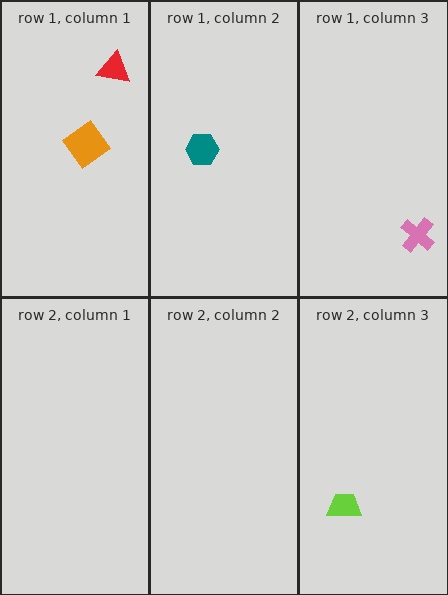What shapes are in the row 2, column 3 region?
The lime trapezoid.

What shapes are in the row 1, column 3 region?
The pink cross.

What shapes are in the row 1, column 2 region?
The teal hexagon.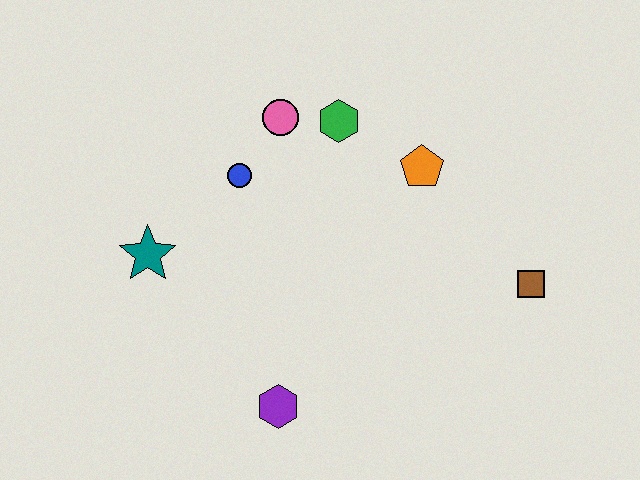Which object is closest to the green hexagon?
The pink circle is closest to the green hexagon.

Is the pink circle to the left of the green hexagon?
Yes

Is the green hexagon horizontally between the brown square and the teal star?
Yes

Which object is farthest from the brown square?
The teal star is farthest from the brown square.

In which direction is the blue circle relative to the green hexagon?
The blue circle is to the left of the green hexagon.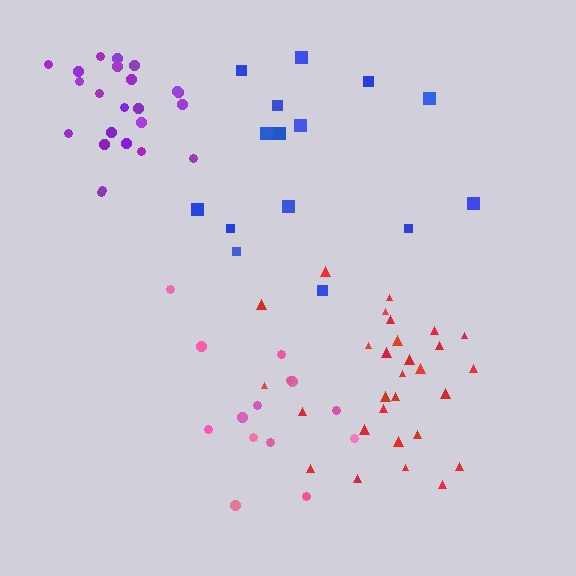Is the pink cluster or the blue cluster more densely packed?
Blue.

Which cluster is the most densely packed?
Purple.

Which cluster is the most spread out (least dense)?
Pink.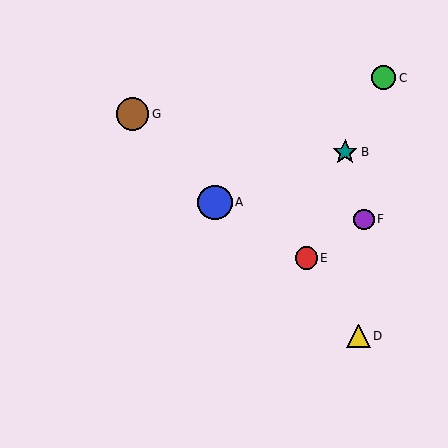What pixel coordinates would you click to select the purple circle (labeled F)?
Click at (364, 219) to select the purple circle F.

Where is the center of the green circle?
The center of the green circle is at (383, 78).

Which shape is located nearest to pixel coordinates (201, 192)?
The blue circle (labeled A) at (215, 202) is nearest to that location.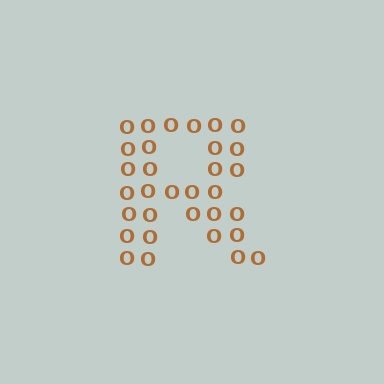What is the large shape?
The large shape is the letter R.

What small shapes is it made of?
It is made of small letter O's.